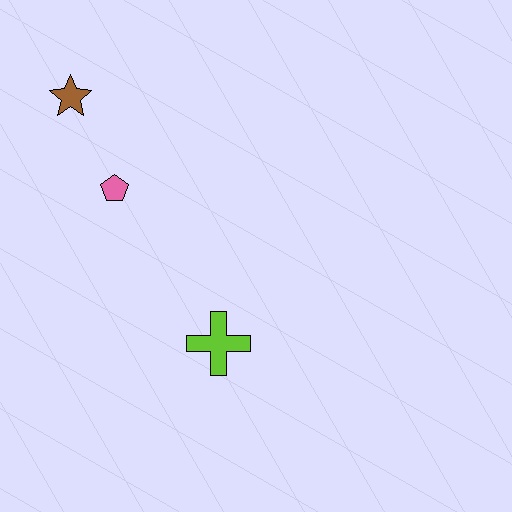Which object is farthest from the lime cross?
The brown star is farthest from the lime cross.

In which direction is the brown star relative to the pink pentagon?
The brown star is above the pink pentagon.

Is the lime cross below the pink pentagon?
Yes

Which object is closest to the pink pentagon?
The brown star is closest to the pink pentagon.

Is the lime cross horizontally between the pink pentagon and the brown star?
No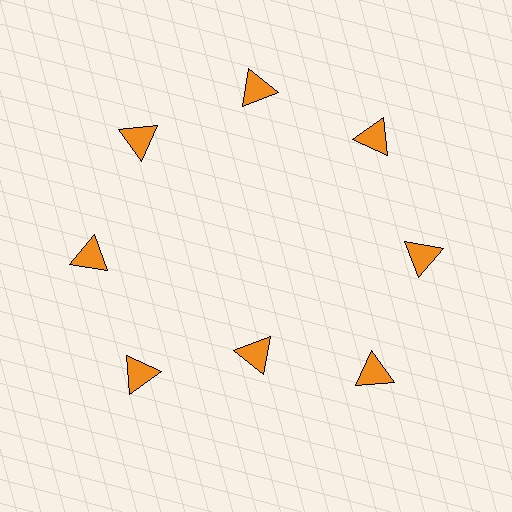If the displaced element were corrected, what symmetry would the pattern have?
It would have 8-fold rotational symmetry — the pattern would map onto itself every 45 degrees.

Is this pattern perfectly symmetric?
No. The 8 orange triangles are arranged in a ring, but one element near the 6 o'clock position is pulled inward toward the center, breaking the 8-fold rotational symmetry.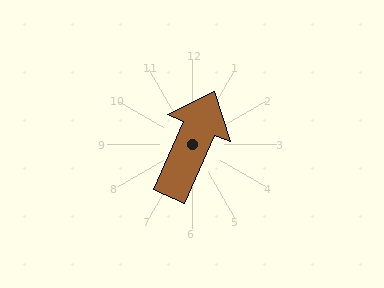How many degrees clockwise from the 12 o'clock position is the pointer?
Approximately 23 degrees.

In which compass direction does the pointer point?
Northeast.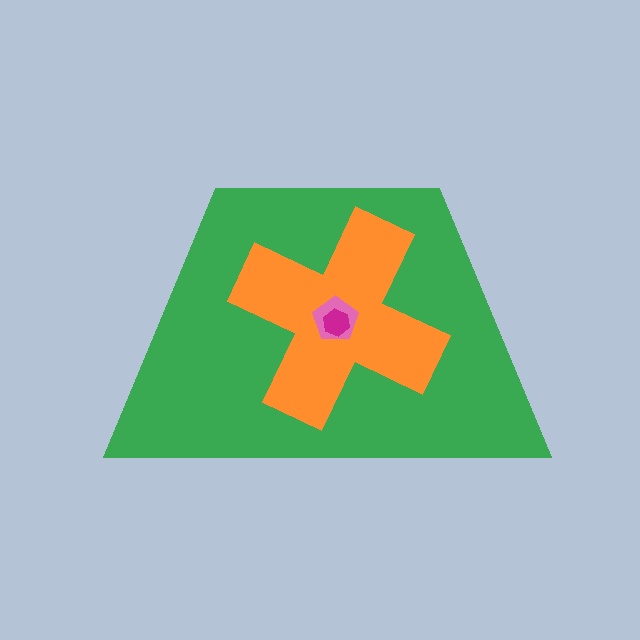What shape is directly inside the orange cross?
The pink pentagon.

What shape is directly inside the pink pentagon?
The magenta hexagon.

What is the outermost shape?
The green trapezoid.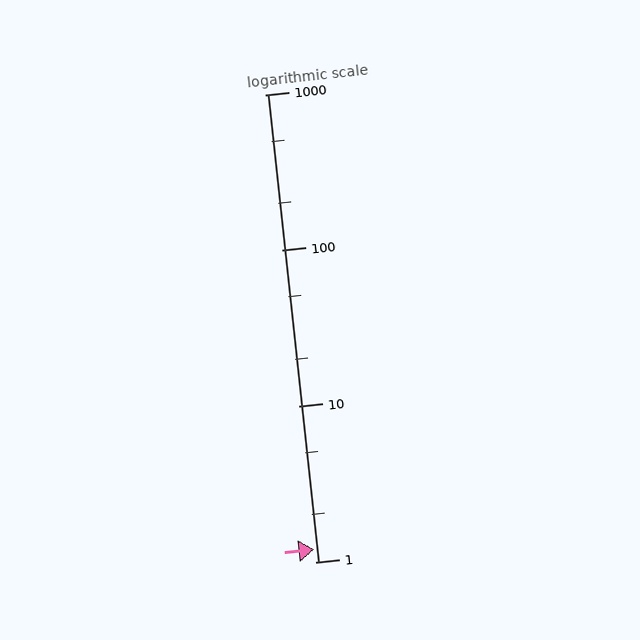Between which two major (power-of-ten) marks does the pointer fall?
The pointer is between 1 and 10.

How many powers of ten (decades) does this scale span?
The scale spans 3 decades, from 1 to 1000.